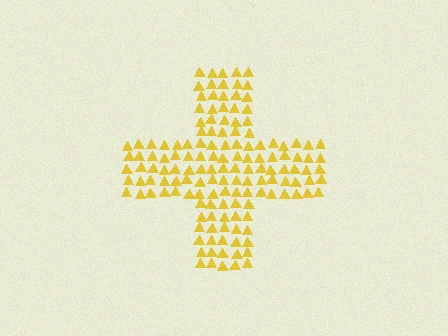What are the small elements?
The small elements are triangles.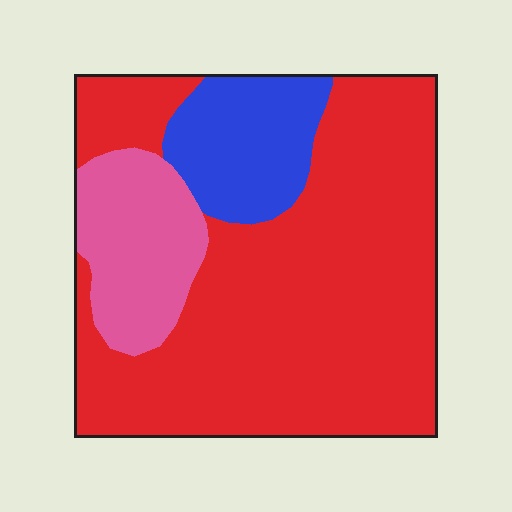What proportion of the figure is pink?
Pink takes up about one sixth (1/6) of the figure.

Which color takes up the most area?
Red, at roughly 70%.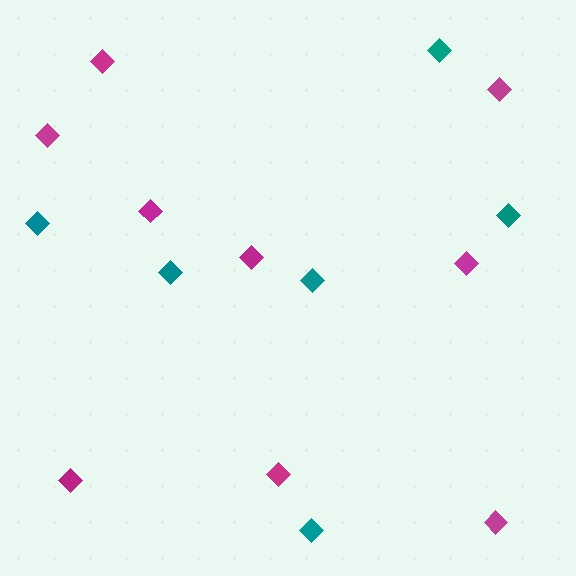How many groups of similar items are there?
There are 2 groups: one group of magenta diamonds (9) and one group of teal diamonds (6).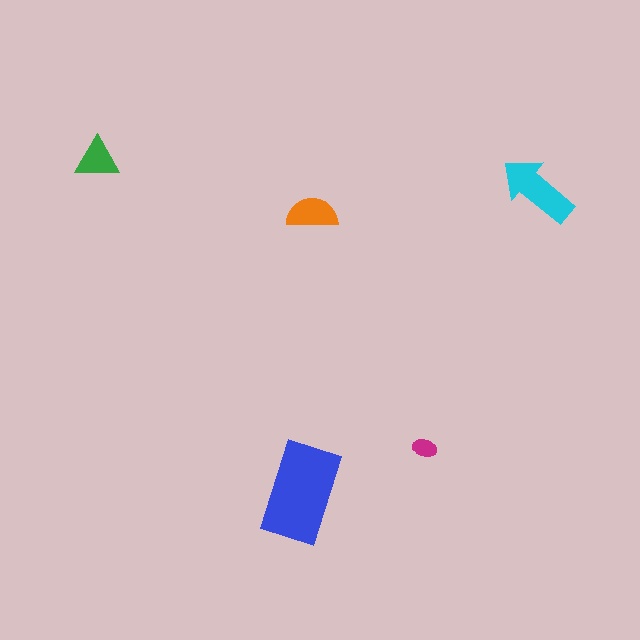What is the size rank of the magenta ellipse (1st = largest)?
5th.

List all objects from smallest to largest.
The magenta ellipse, the green triangle, the orange semicircle, the cyan arrow, the blue rectangle.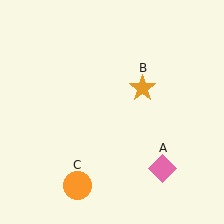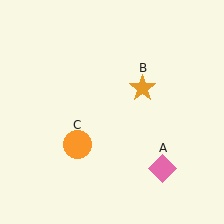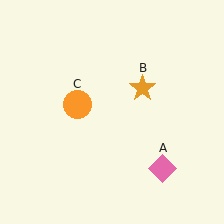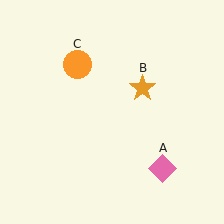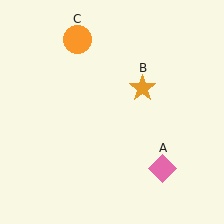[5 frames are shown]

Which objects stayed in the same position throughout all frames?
Pink diamond (object A) and orange star (object B) remained stationary.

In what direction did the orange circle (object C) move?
The orange circle (object C) moved up.